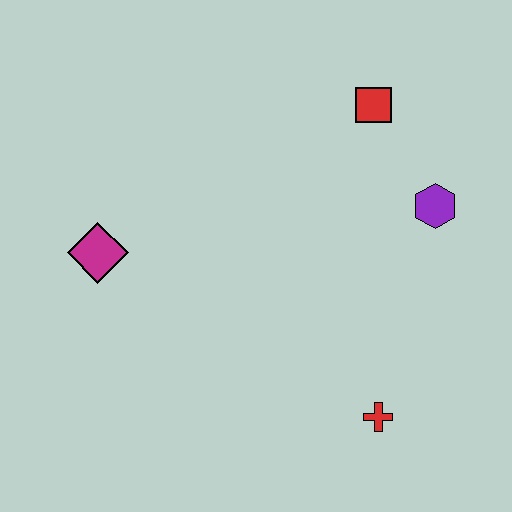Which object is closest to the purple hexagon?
The red square is closest to the purple hexagon.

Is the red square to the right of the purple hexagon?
No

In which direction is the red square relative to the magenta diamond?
The red square is to the right of the magenta diamond.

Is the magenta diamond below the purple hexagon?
Yes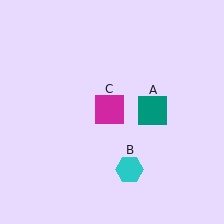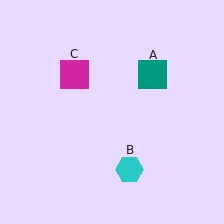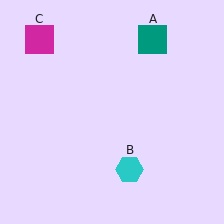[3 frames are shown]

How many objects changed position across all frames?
2 objects changed position: teal square (object A), magenta square (object C).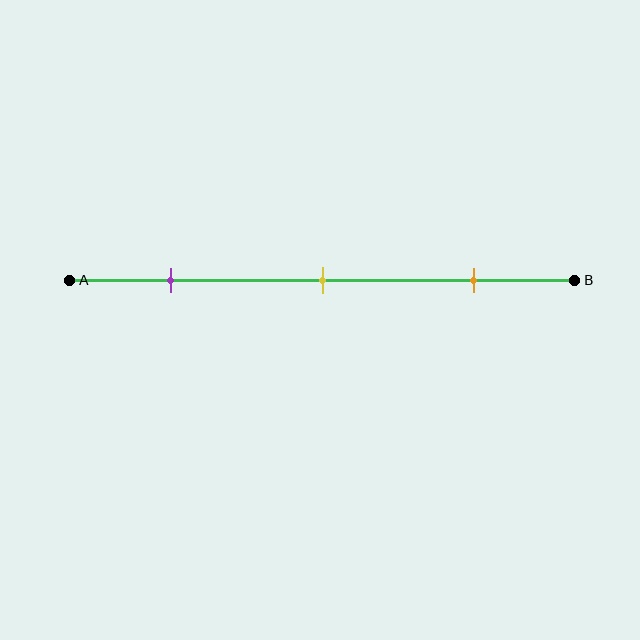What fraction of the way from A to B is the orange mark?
The orange mark is approximately 80% (0.8) of the way from A to B.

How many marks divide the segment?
There are 3 marks dividing the segment.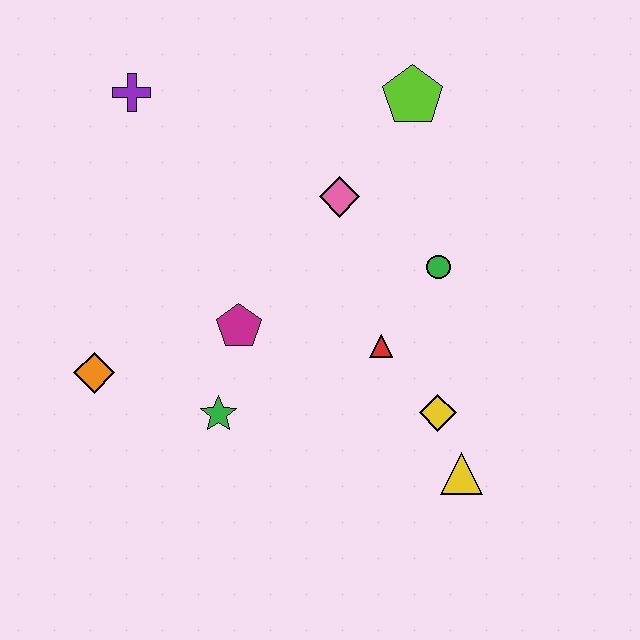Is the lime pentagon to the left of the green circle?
Yes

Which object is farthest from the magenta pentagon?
The lime pentagon is farthest from the magenta pentagon.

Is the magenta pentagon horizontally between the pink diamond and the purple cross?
Yes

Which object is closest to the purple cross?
The pink diamond is closest to the purple cross.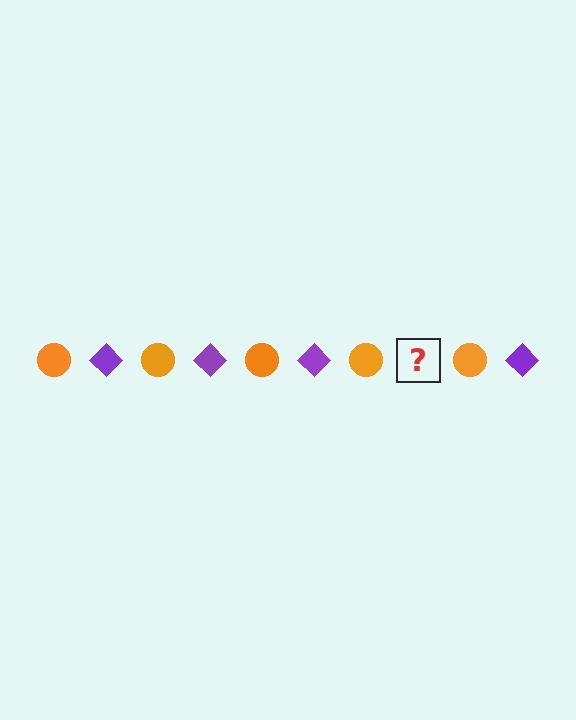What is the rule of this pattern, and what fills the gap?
The rule is that the pattern alternates between orange circle and purple diamond. The gap should be filled with a purple diamond.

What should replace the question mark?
The question mark should be replaced with a purple diamond.